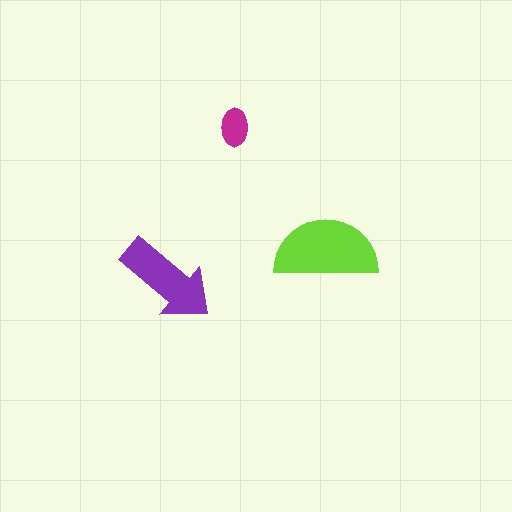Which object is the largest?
The lime semicircle.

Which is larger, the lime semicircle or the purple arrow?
The lime semicircle.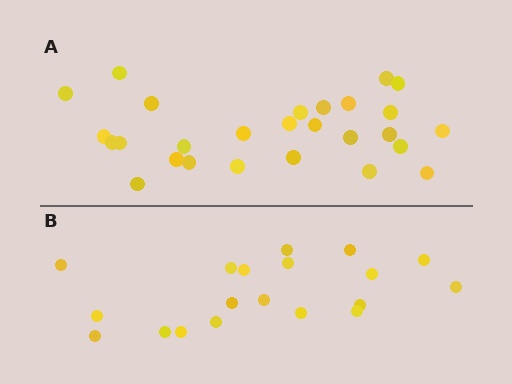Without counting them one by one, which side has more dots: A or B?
Region A (the top region) has more dots.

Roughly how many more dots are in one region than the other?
Region A has roughly 8 or so more dots than region B.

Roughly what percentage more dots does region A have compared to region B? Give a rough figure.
About 40% more.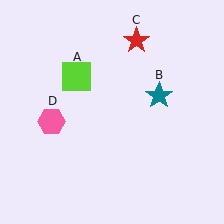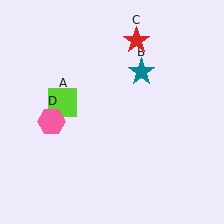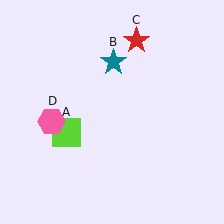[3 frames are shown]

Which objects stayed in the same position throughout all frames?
Red star (object C) and pink hexagon (object D) remained stationary.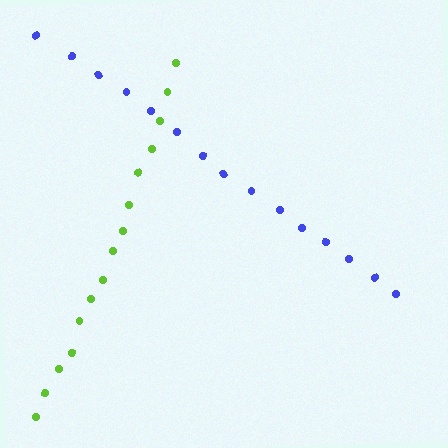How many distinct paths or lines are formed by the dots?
There are 2 distinct paths.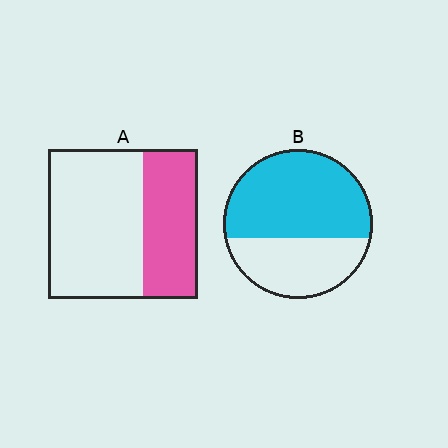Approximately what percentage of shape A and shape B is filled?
A is approximately 35% and B is approximately 60%.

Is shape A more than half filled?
No.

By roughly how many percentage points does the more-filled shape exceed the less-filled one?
By roughly 25 percentage points (B over A).